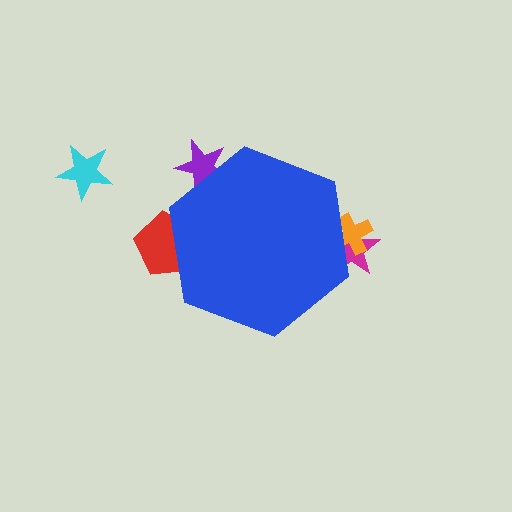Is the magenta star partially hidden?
Yes, the magenta star is partially hidden behind the blue hexagon.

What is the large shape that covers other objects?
A blue hexagon.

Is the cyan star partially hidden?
No, the cyan star is fully visible.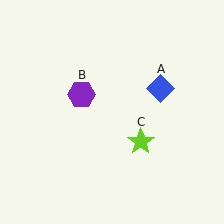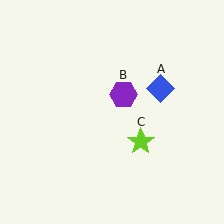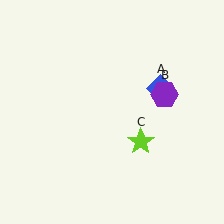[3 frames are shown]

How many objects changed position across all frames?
1 object changed position: purple hexagon (object B).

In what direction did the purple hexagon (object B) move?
The purple hexagon (object B) moved right.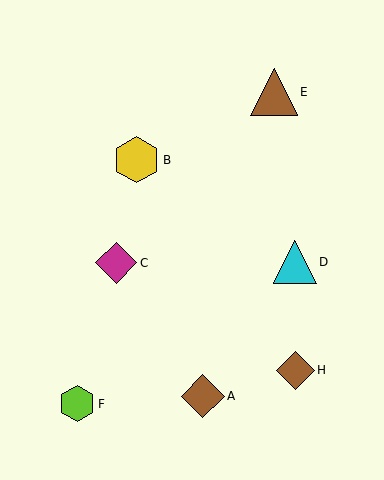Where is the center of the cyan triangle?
The center of the cyan triangle is at (295, 262).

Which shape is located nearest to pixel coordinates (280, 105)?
The brown triangle (labeled E) at (274, 92) is nearest to that location.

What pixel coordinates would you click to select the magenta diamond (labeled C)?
Click at (116, 263) to select the magenta diamond C.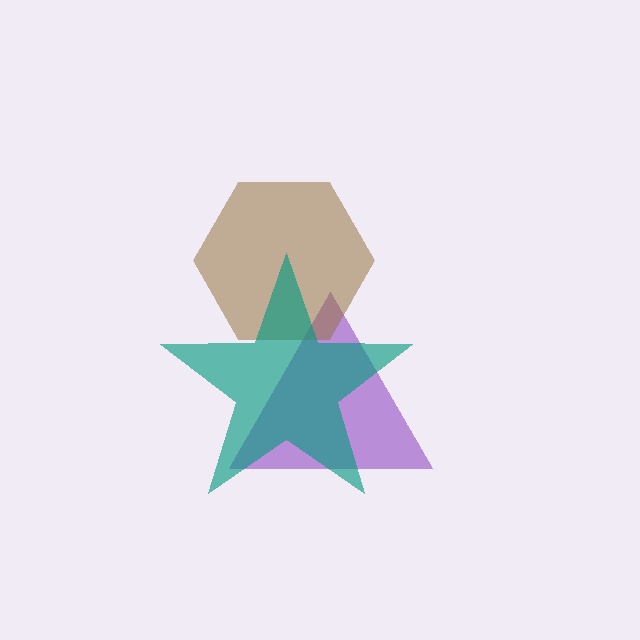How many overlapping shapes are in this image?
There are 3 overlapping shapes in the image.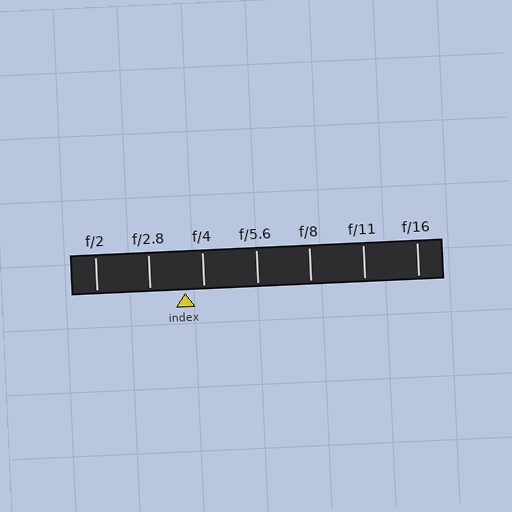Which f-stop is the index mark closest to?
The index mark is closest to f/4.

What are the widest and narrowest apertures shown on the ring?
The widest aperture shown is f/2 and the narrowest is f/16.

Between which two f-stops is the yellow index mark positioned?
The index mark is between f/2.8 and f/4.